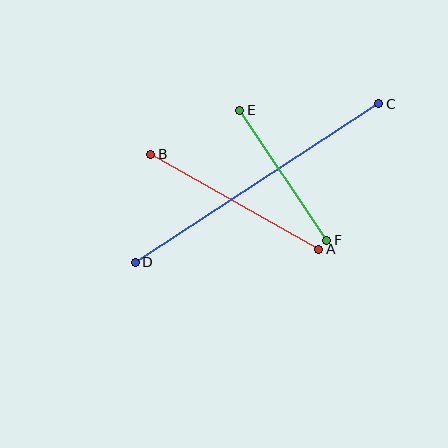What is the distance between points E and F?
The distance is approximately 156 pixels.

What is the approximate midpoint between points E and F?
The midpoint is at approximately (283, 175) pixels.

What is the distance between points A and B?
The distance is approximately 193 pixels.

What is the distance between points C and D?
The distance is approximately 291 pixels.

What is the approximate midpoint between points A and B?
The midpoint is at approximately (235, 202) pixels.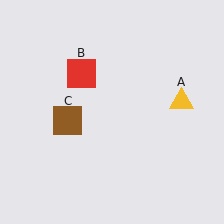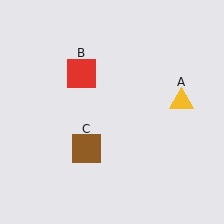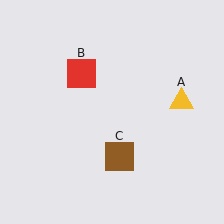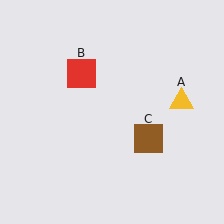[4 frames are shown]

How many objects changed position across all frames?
1 object changed position: brown square (object C).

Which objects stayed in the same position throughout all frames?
Yellow triangle (object A) and red square (object B) remained stationary.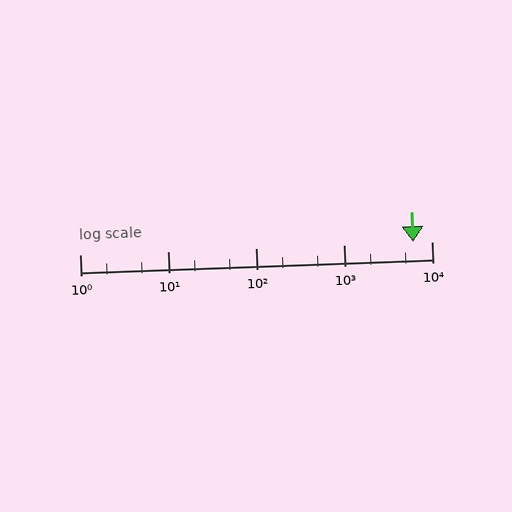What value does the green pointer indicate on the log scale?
The pointer indicates approximately 6100.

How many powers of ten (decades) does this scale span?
The scale spans 4 decades, from 1 to 10000.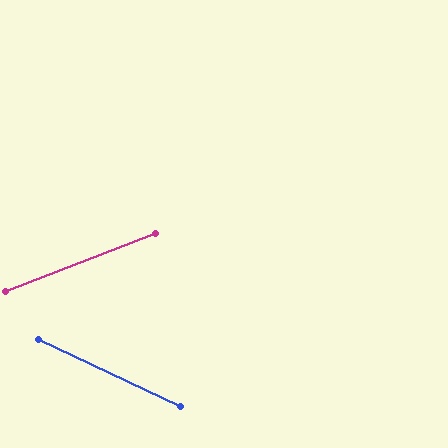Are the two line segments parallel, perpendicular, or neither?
Neither parallel nor perpendicular — they differ by about 47°.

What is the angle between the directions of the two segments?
Approximately 47 degrees.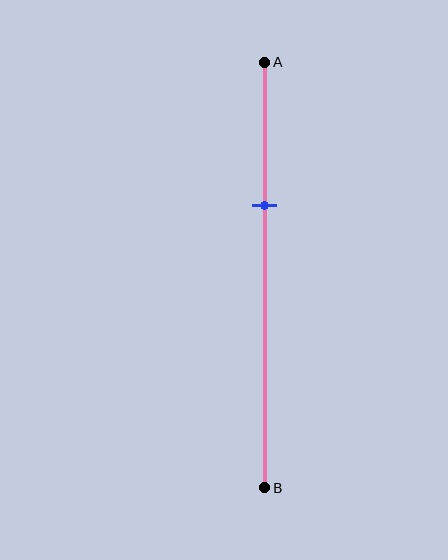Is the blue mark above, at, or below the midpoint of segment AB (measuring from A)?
The blue mark is above the midpoint of segment AB.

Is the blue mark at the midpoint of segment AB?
No, the mark is at about 35% from A, not at the 50% midpoint.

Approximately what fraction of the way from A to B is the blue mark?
The blue mark is approximately 35% of the way from A to B.